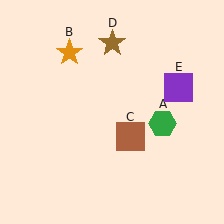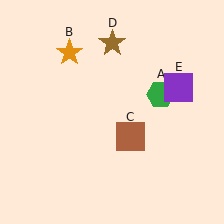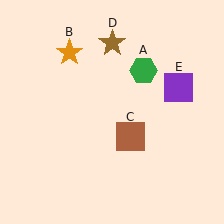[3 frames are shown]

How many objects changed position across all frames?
1 object changed position: green hexagon (object A).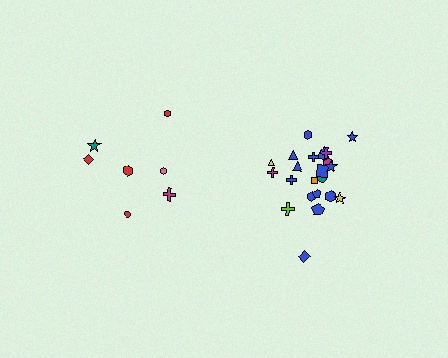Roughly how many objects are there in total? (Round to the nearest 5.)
Roughly 30 objects in total.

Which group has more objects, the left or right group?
The right group.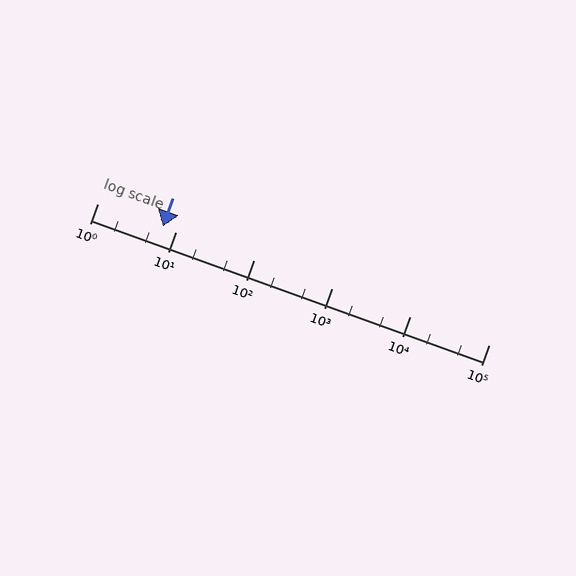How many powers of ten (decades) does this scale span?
The scale spans 5 decades, from 1 to 100000.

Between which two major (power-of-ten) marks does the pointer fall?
The pointer is between 1 and 10.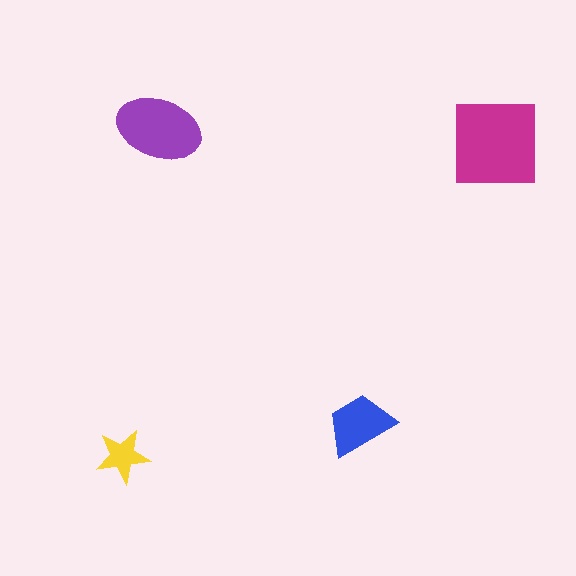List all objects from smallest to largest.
The yellow star, the blue trapezoid, the purple ellipse, the magenta square.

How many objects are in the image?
There are 4 objects in the image.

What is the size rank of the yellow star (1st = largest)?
4th.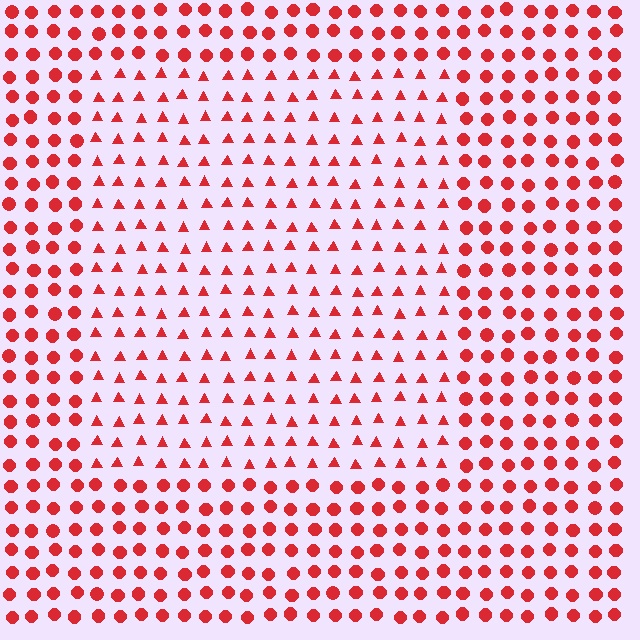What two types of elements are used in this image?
The image uses triangles inside the rectangle region and circles outside it.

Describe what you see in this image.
The image is filled with small red elements arranged in a uniform grid. A rectangle-shaped region contains triangles, while the surrounding area contains circles. The boundary is defined purely by the change in element shape.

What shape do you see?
I see a rectangle.